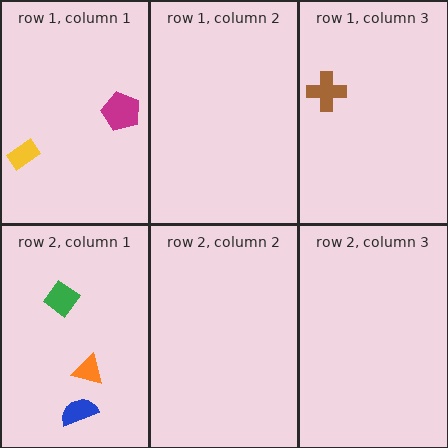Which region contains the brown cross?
The row 1, column 3 region.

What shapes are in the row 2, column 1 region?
The orange triangle, the green diamond, the blue semicircle.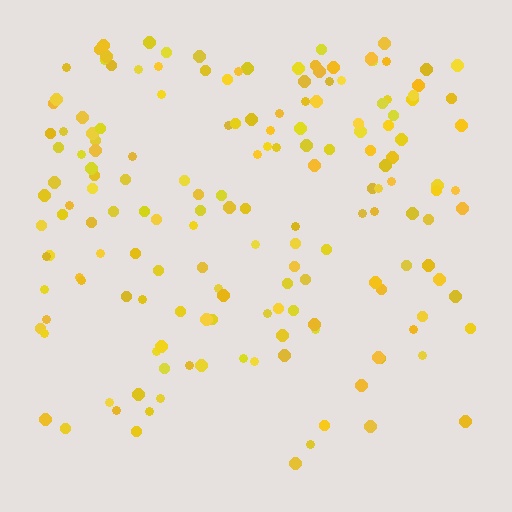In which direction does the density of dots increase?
From bottom to top, with the top side densest.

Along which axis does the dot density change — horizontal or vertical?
Vertical.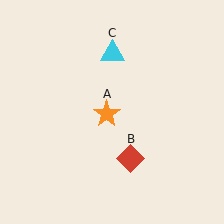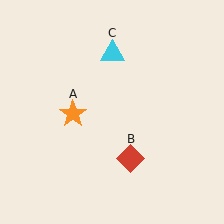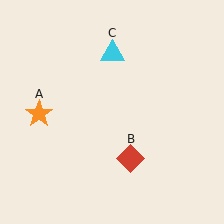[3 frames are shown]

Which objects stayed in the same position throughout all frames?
Red diamond (object B) and cyan triangle (object C) remained stationary.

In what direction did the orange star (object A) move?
The orange star (object A) moved left.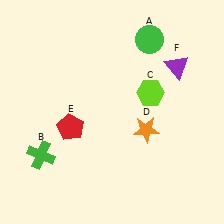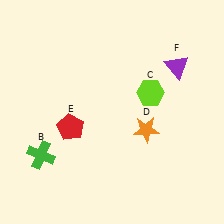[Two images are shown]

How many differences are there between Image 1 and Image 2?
There is 1 difference between the two images.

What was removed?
The green circle (A) was removed in Image 2.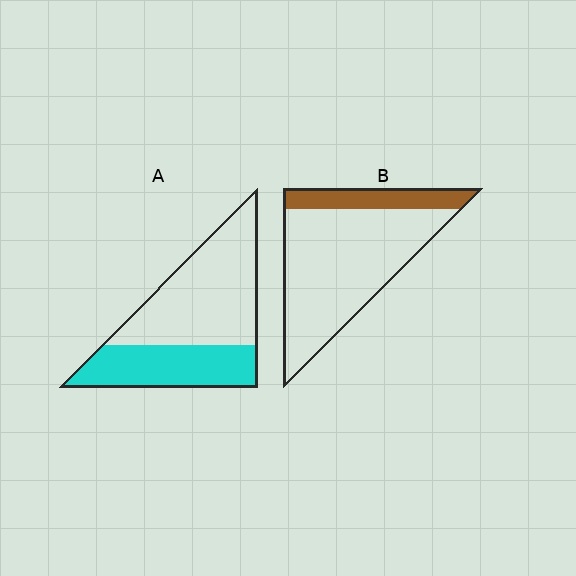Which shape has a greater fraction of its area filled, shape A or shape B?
Shape A.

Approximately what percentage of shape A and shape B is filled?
A is approximately 40% and B is approximately 20%.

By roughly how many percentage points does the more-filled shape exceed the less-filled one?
By roughly 20 percentage points (A over B).